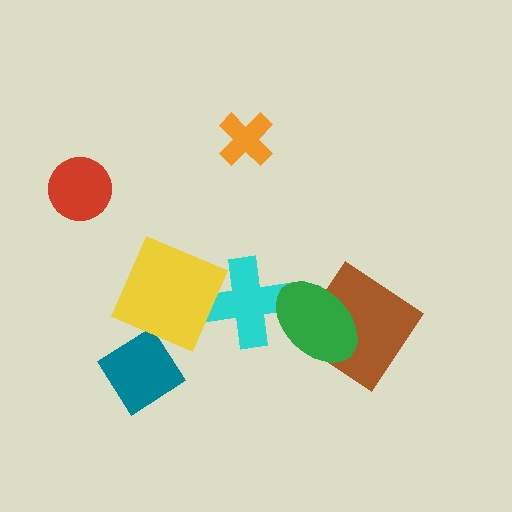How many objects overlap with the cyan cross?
2 objects overlap with the cyan cross.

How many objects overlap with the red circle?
0 objects overlap with the red circle.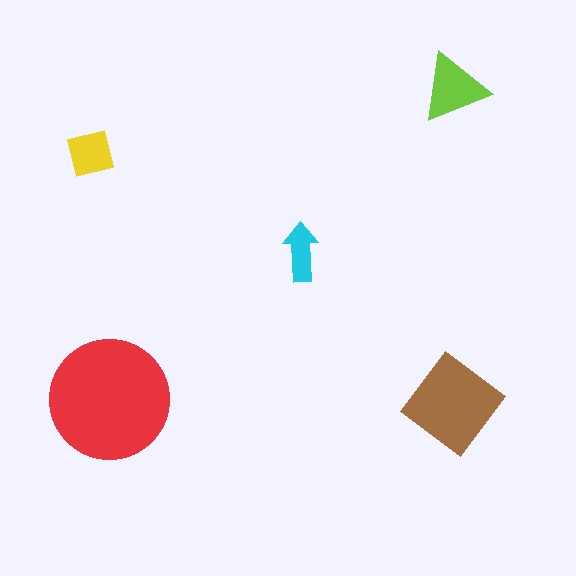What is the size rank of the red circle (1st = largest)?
1st.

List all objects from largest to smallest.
The red circle, the brown diamond, the lime triangle, the yellow square, the cyan arrow.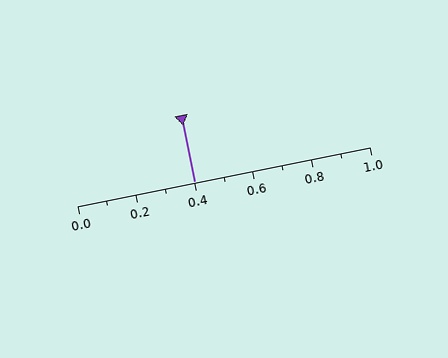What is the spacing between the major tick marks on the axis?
The major ticks are spaced 0.2 apart.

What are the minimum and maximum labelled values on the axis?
The axis runs from 0.0 to 1.0.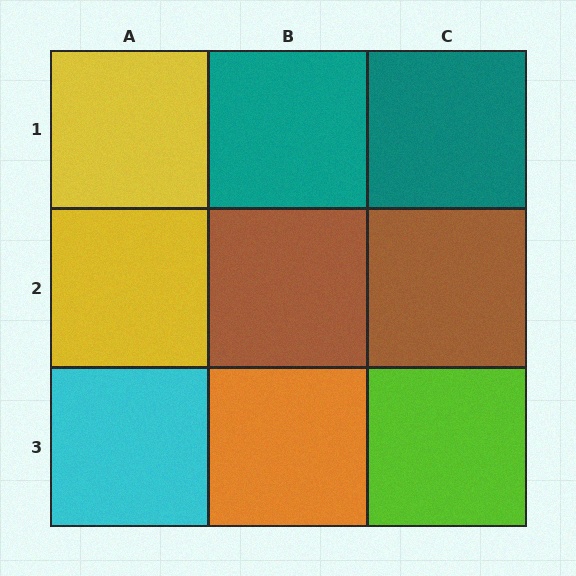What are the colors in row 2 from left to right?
Yellow, brown, brown.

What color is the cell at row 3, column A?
Cyan.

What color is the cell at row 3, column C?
Lime.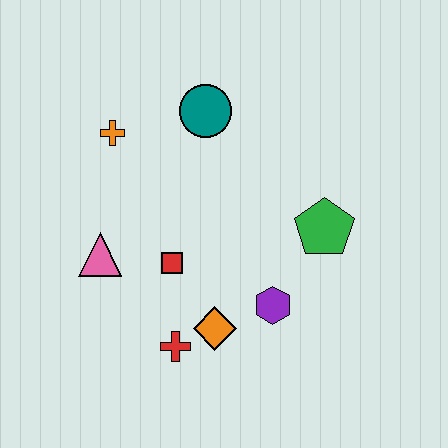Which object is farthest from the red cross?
The teal circle is farthest from the red cross.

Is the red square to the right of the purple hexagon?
No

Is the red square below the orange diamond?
No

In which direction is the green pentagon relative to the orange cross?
The green pentagon is to the right of the orange cross.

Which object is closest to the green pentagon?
The purple hexagon is closest to the green pentagon.